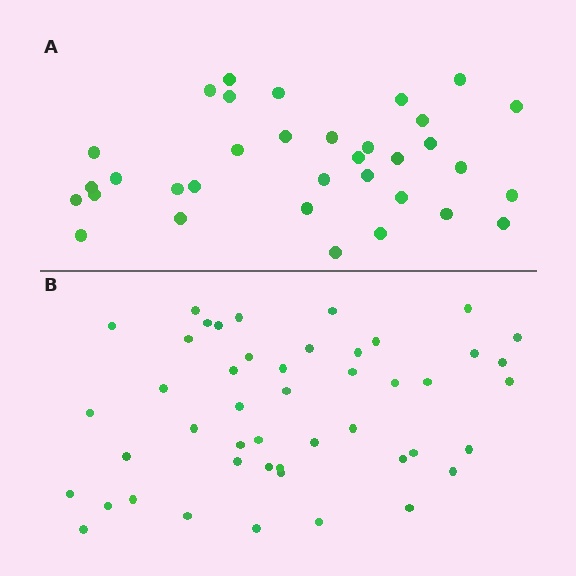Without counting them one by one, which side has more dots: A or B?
Region B (the bottom region) has more dots.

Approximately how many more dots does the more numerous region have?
Region B has approximately 15 more dots than region A.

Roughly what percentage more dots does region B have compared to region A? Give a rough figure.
About 40% more.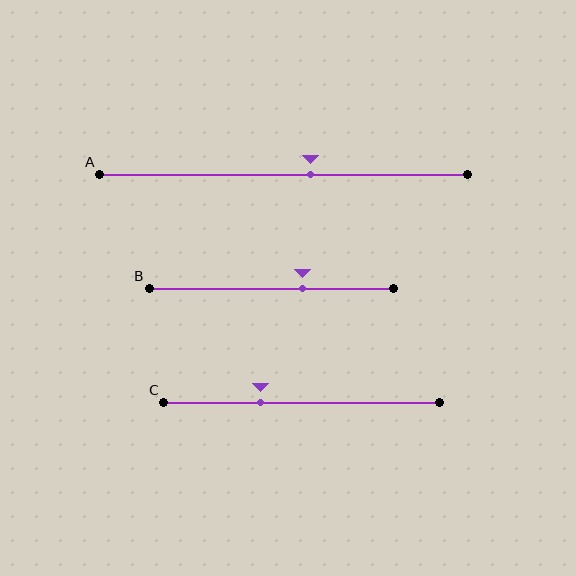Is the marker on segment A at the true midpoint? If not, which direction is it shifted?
No, the marker on segment A is shifted to the right by about 7% of the segment length.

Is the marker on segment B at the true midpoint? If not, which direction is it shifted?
No, the marker on segment B is shifted to the right by about 13% of the segment length.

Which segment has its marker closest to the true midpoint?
Segment A has its marker closest to the true midpoint.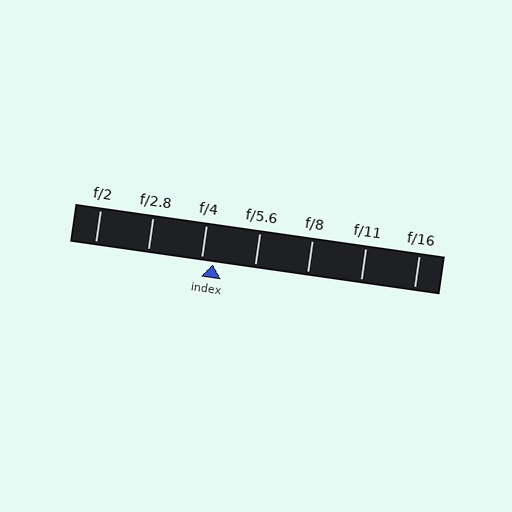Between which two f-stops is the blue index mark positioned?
The index mark is between f/4 and f/5.6.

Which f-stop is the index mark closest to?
The index mark is closest to f/4.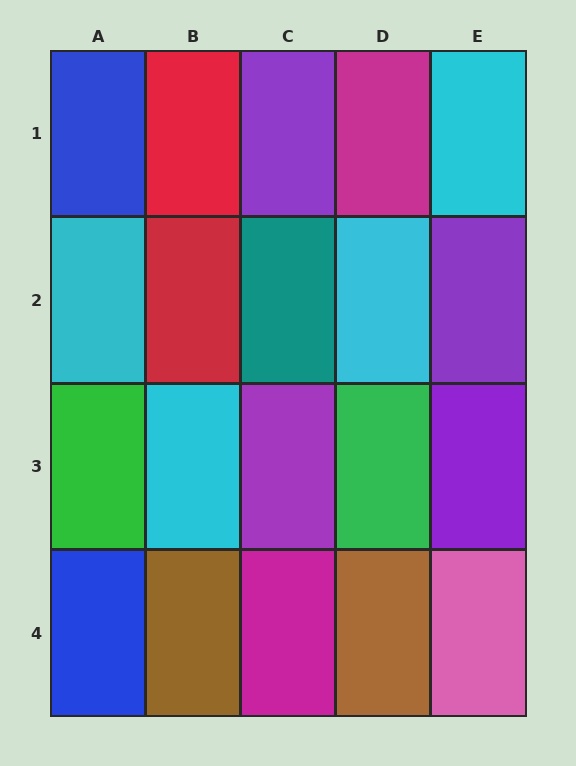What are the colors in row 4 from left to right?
Blue, brown, magenta, brown, pink.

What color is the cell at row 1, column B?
Red.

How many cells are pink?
1 cell is pink.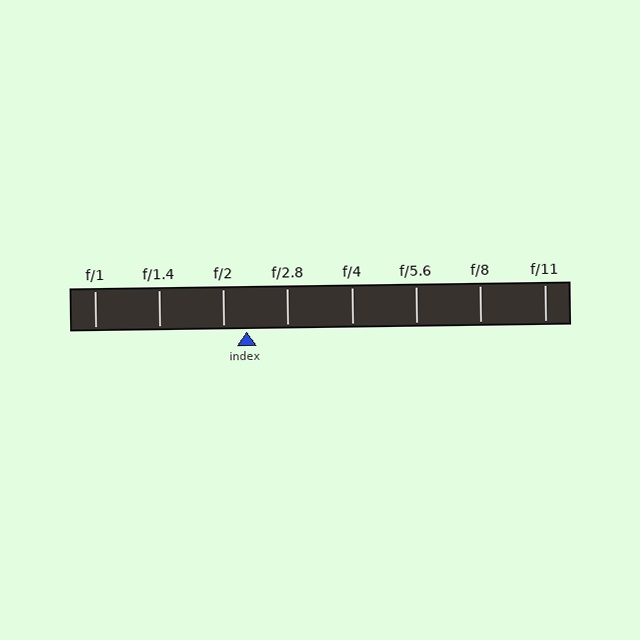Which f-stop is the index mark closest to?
The index mark is closest to f/2.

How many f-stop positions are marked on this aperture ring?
There are 8 f-stop positions marked.